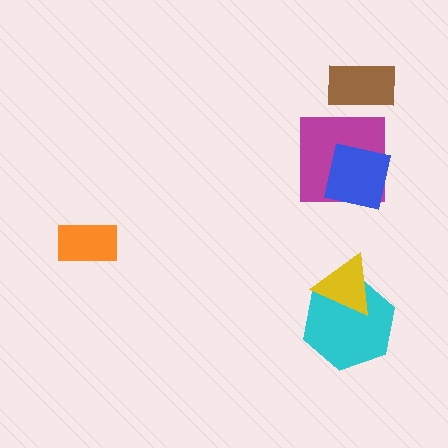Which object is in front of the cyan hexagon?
The yellow triangle is in front of the cyan hexagon.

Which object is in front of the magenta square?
The blue square is in front of the magenta square.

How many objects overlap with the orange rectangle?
0 objects overlap with the orange rectangle.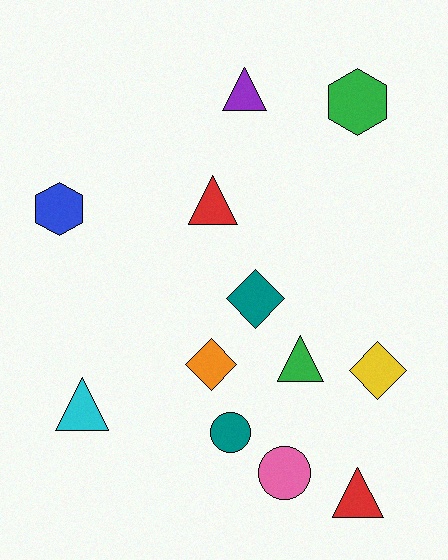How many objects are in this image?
There are 12 objects.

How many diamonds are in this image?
There are 3 diamonds.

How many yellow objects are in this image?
There is 1 yellow object.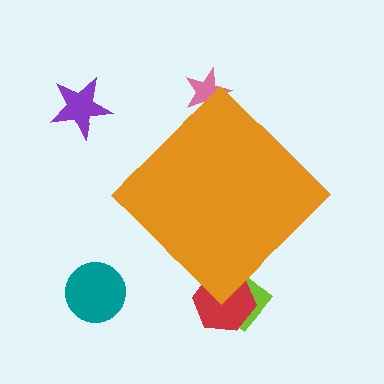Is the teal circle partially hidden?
No, the teal circle is fully visible.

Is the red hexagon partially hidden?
Yes, the red hexagon is partially hidden behind the orange diamond.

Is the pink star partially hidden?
Yes, the pink star is partially hidden behind the orange diamond.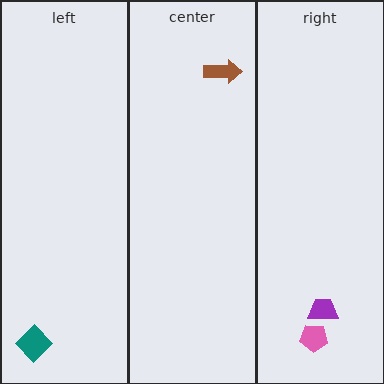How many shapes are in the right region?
2.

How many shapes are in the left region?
1.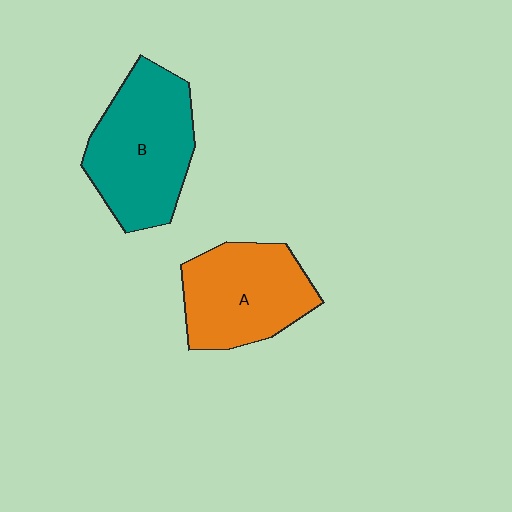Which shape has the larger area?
Shape B (teal).